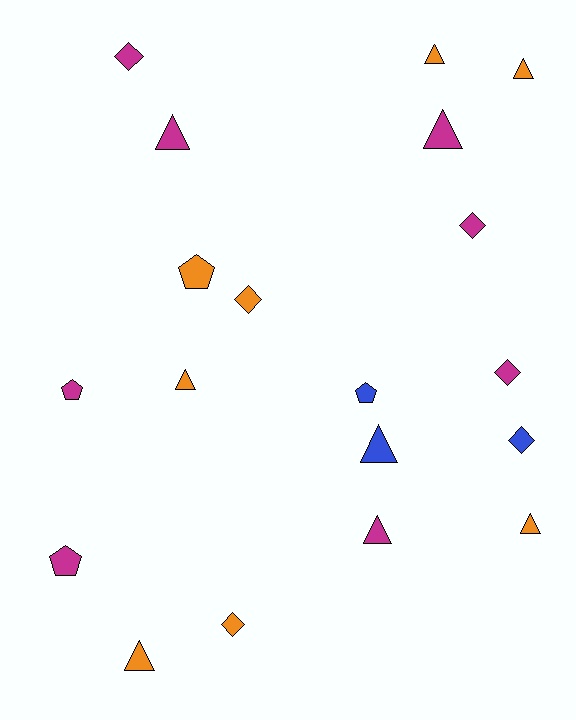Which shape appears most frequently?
Triangle, with 9 objects.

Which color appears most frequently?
Orange, with 8 objects.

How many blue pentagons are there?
There is 1 blue pentagon.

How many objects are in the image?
There are 19 objects.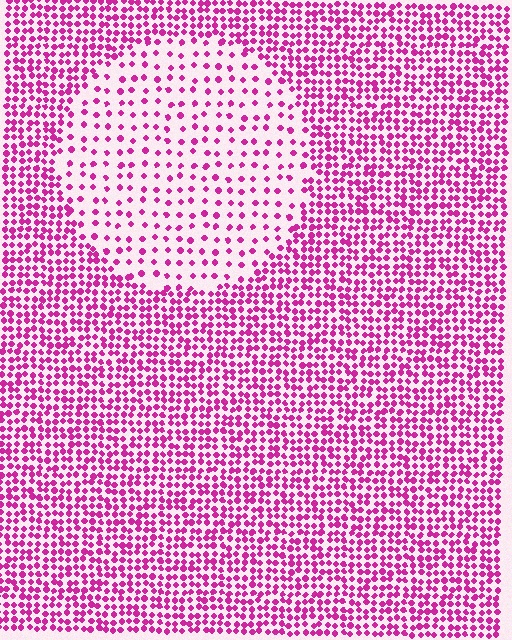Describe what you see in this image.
The image contains small magenta elements arranged at two different densities. A circle-shaped region is visible where the elements are less densely packed than the surrounding area.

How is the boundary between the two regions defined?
The boundary is defined by a change in element density (approximately 2.6x ratio). All elements are the same color, size, and shape.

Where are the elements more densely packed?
The elements are more densely packed outside the circle boundary.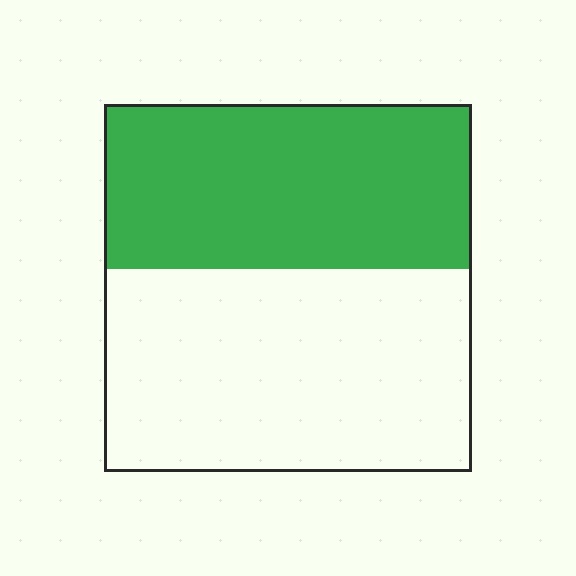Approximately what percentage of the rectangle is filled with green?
Approximately 45%.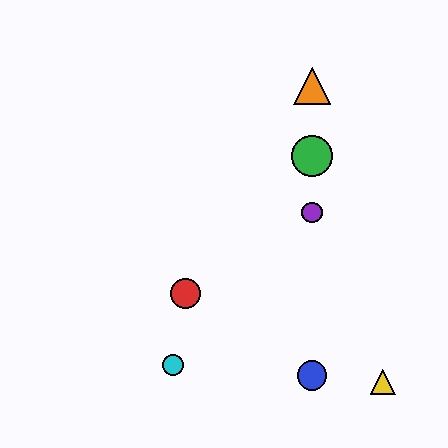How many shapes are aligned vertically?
4 shapes (the blue circle, the green circle, the purple circle, the orange triangle) are aligned vertically.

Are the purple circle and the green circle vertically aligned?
Yes, both are at x≈312.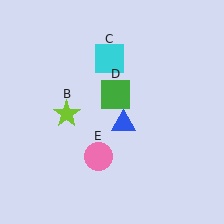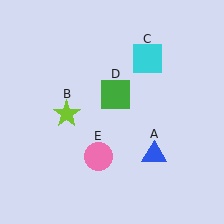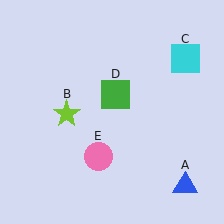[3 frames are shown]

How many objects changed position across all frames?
2 objects changed position: blue triangle (object A), cyan square (object C).